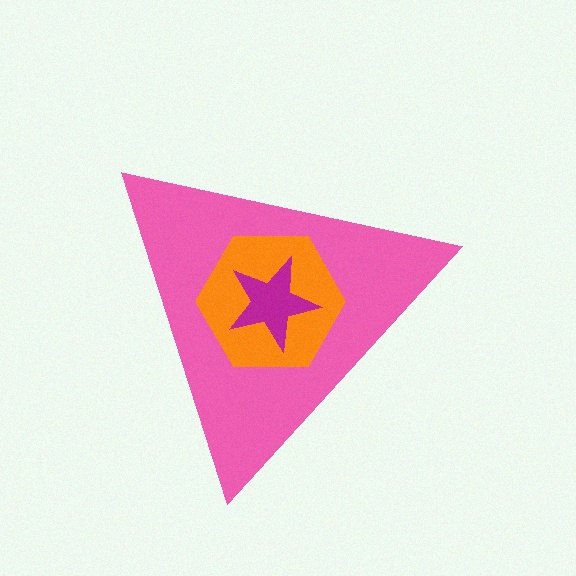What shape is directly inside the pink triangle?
The orange hexagon.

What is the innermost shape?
The magenta star.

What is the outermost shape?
The pink triangle.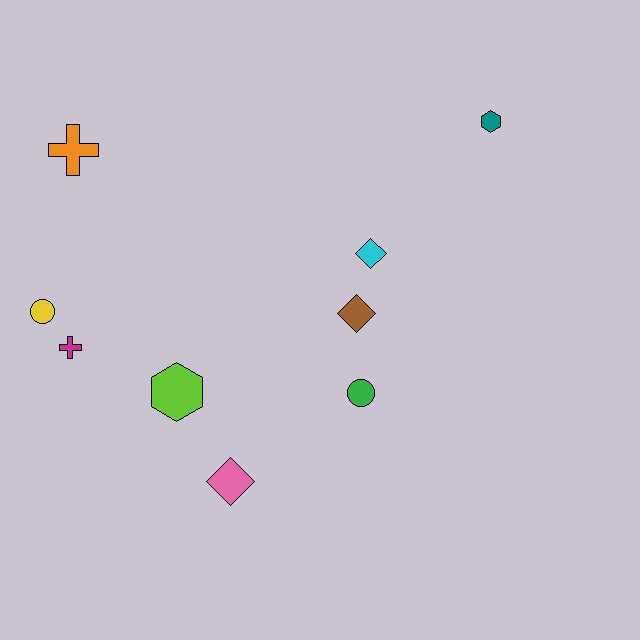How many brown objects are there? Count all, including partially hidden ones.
There is 1 brown object.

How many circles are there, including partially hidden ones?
There are 2 circles.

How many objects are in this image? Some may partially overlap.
There are 9 objects.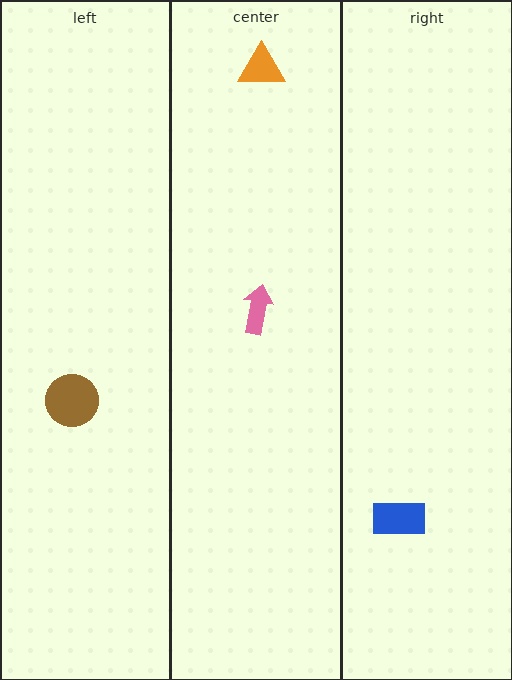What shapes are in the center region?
The orange triangle, the pink arrow.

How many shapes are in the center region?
2.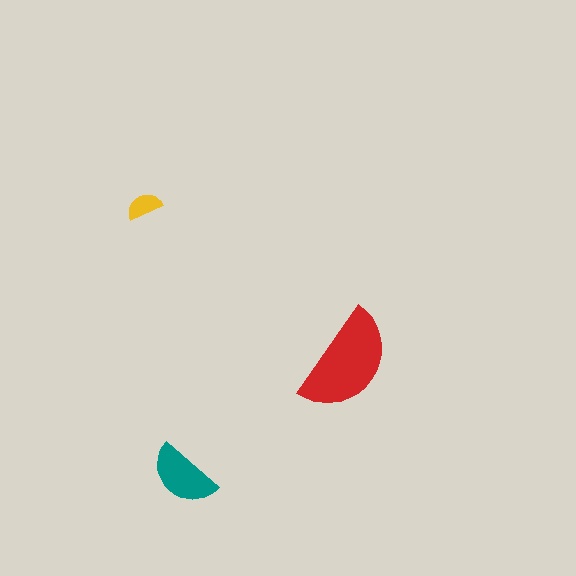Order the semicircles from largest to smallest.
the red one, the teal one, the yellow one.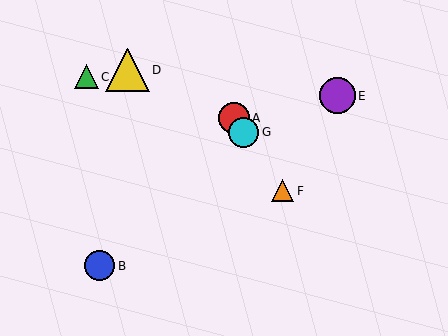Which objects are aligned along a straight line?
Objects A, F, G are aligned along a straight line.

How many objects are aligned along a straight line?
3 objects (A, F, G) are aligned along a straight line.